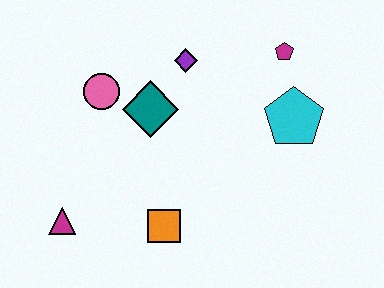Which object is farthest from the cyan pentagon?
The magenta triangle is farthest from the cyan pentagon.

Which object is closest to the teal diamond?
The pink circle is closest to the teal diamond.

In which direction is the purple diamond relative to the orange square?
The purple diamond is above the orange square.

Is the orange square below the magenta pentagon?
Yes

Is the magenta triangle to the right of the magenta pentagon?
No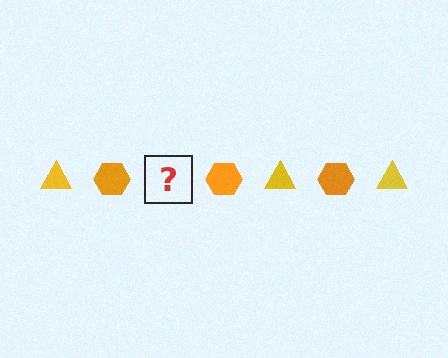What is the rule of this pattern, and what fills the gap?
The rule is that the pattern alternates between yellow triangle and orange hexagon. The gap should be filled with a yellow triangle.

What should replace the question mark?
The question mark should be replaced with a yellow triangle.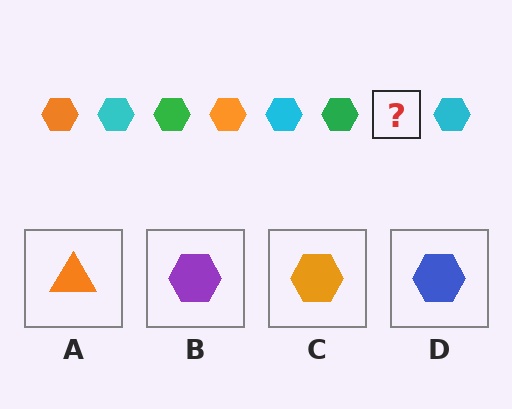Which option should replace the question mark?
Option C.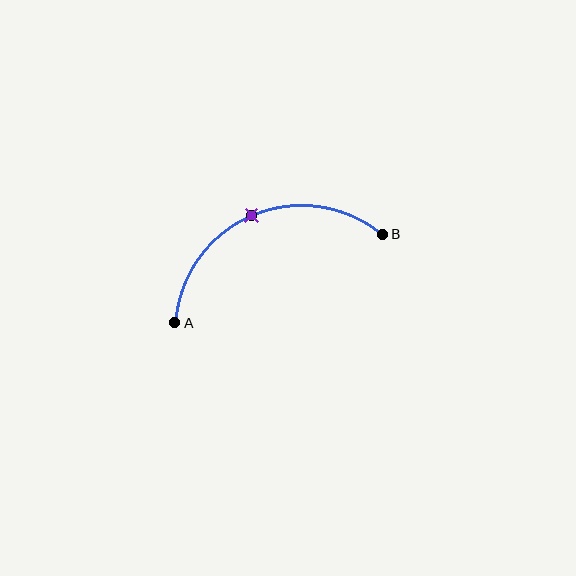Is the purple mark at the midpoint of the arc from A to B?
Yes. The purple mark lies on the arc at equal arc-length from both A and B — it is the arc midpoint.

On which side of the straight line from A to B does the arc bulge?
The arc bulges above the straight line connecting A and B.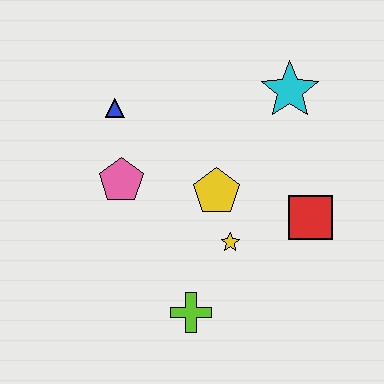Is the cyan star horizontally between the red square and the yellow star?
Yes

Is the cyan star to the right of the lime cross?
Yes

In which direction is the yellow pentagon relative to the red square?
The yellow pentagon is to the left of the red square.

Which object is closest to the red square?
The yellow star is closest to the red square.